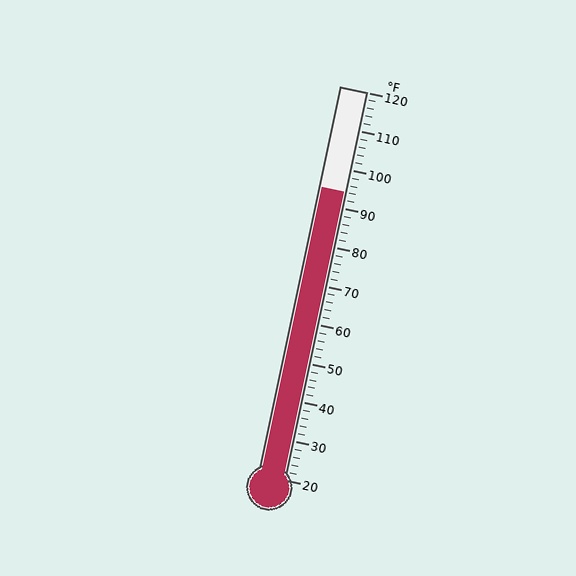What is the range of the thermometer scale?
The thermometer scale ranges from 20°F to 120°F.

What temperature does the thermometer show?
The thermometer shows approximately 94°F.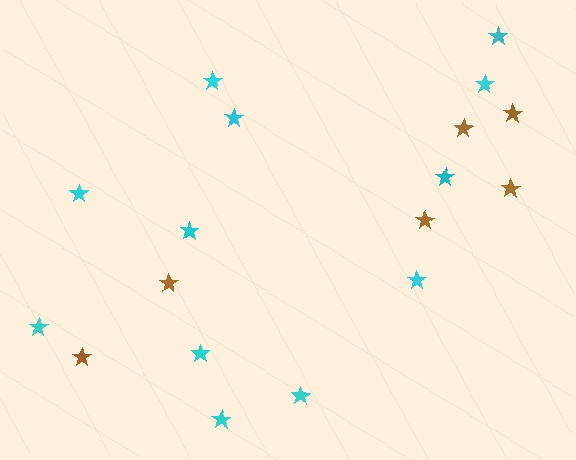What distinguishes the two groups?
There are 2 groups: one group of cyan stars (12) and one group of brown stars (6).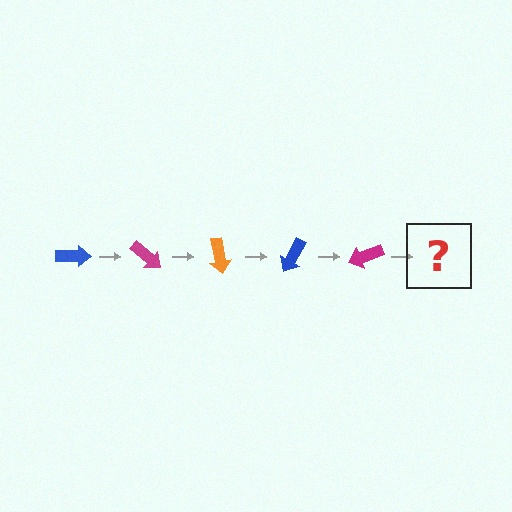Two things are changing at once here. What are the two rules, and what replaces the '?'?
The two rules are that it rotates 40 degrees each step and the color cycles through blue, magenta, and orange. The '?' should be an orange arrow, rotated 200 degrees from the start.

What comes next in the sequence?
The next element should be an orange arrow, rotated 200 degrees from the start.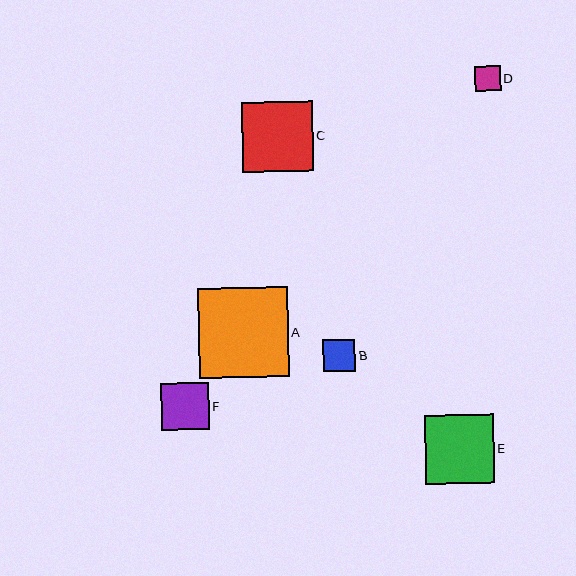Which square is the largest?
Square A is the largest with a size of approximately 90 pixels.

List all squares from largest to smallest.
From largest to smallest: A, C, E, F, B, D.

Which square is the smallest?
Square D is the smallest with a size of approximately 25 pixels.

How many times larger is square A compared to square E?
Square A is approximately 1.3 times the size of square E.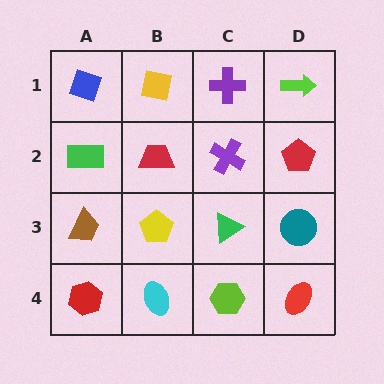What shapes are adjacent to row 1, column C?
A purple cross (row 2, column C), a yellow square (row 1, column B), a lime arrow (row 1, column D).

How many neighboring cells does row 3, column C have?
4.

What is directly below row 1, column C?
A purple cross.